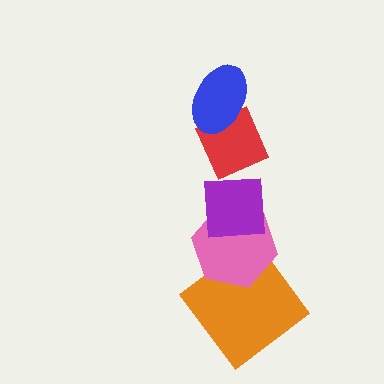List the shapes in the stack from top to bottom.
From top to bottom: the blue ellipse, the red diamond, the purple square, the pink hexagon, the orange diamond.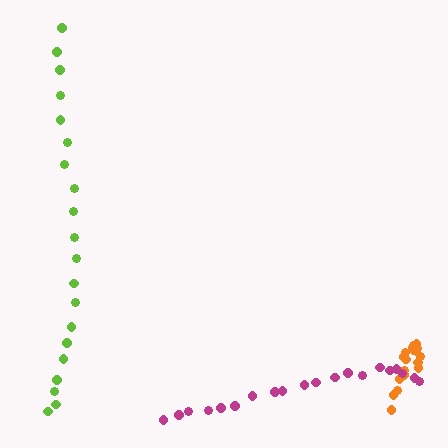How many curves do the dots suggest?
There are 3 distinct paths.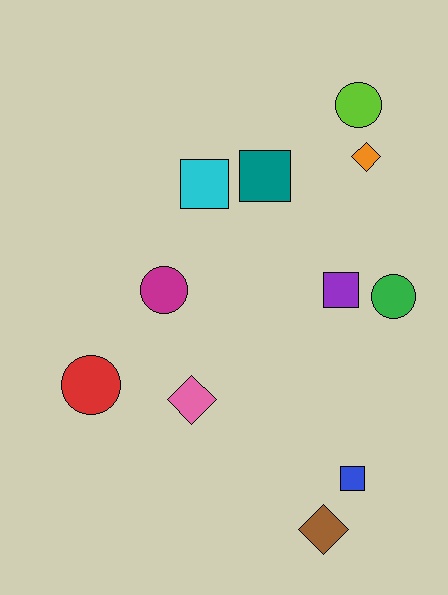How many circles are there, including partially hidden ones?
There are 4 circles.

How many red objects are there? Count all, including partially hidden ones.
There is 1 red object.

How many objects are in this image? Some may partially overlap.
There are 11 objects.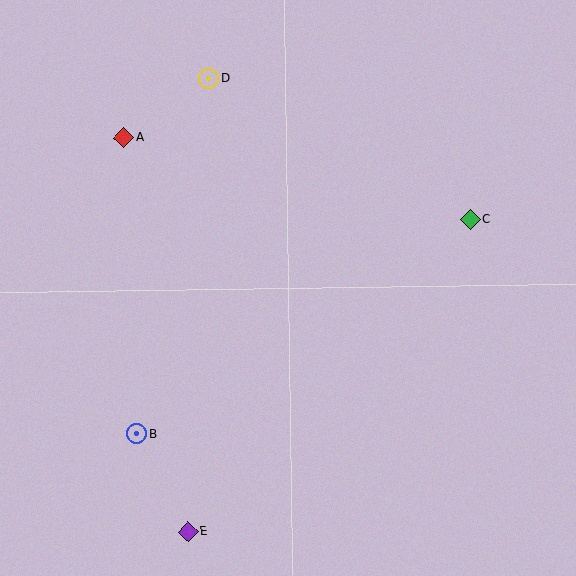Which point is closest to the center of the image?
Point C at (470, 220) is closest to the center.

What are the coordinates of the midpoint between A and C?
The midpoint between A and C is at (297, 179).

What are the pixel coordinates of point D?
Point D is at (209, 78).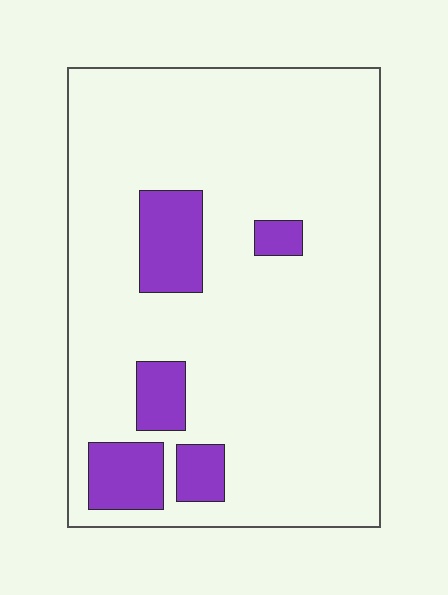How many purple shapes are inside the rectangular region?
5.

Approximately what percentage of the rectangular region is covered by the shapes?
Approximately 15%.